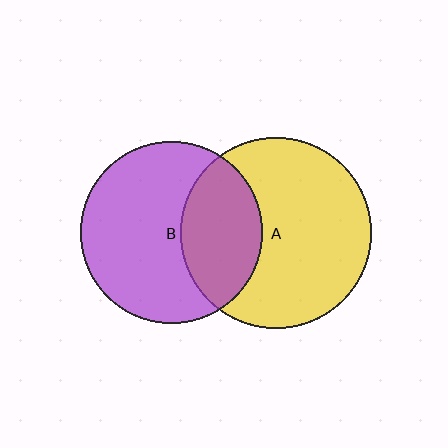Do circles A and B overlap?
Yes.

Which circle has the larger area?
Circle A (yellow).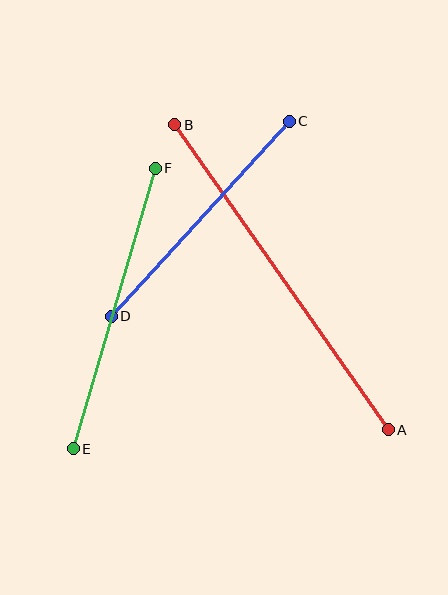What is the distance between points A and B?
The distance is approximately 372 pixels.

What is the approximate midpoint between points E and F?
The midpoint is at approximately (114, 309) pixels.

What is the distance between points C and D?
The distance is approximately 264 pixels.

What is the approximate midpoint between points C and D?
The midpoint is at approximately (200, 219) pixels.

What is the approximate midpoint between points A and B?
The midpoint is at approximately (281, 277) pixels.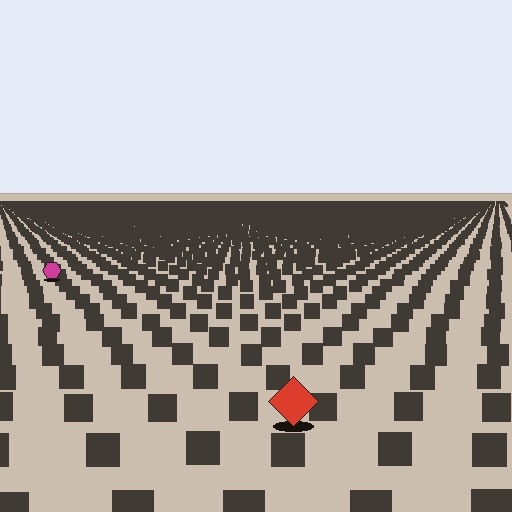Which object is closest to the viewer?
The red diamond is closest. The texture marks near it are larger and more spread out.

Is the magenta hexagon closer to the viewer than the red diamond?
No. The red diamond is closer — you can tell from the texture gradient: the ground texture is coarser near it.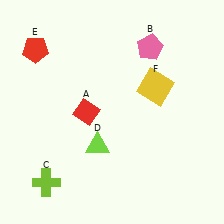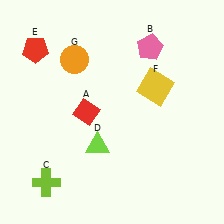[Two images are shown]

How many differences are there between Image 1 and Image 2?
There is 1 difference between the two images.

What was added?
An orange circle (G) was added in Image 2.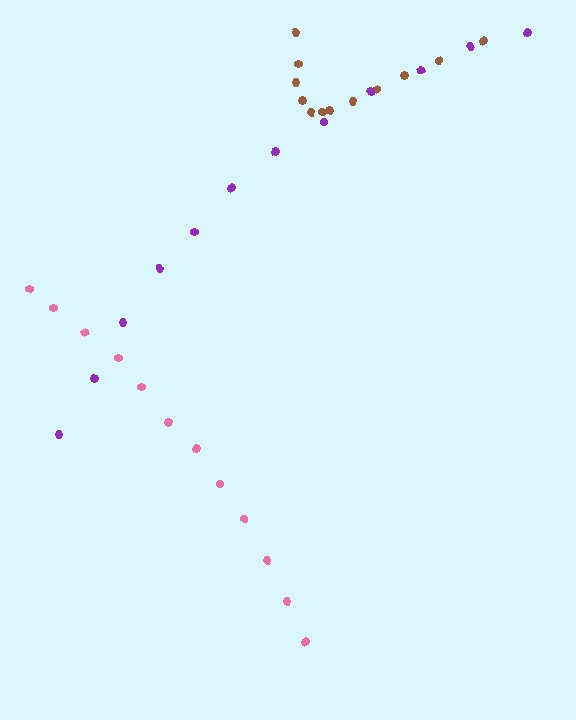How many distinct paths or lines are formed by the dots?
There are 3 distinct paths.